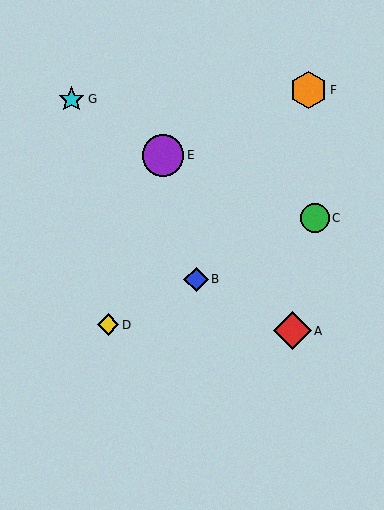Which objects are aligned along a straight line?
Objects B, C, D are aligned along a straight line.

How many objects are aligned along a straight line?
3 objects (B, C, D) are aligned along a straight line.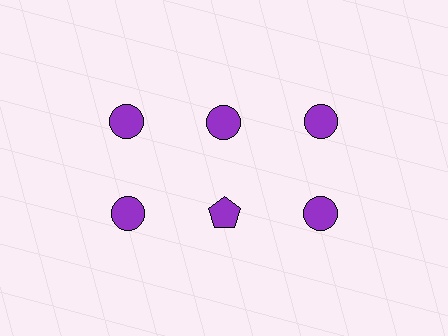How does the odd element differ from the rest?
It has a different shape: pentagon instead of circle.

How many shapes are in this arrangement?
There are 6 shapes arranged in a grid pattern.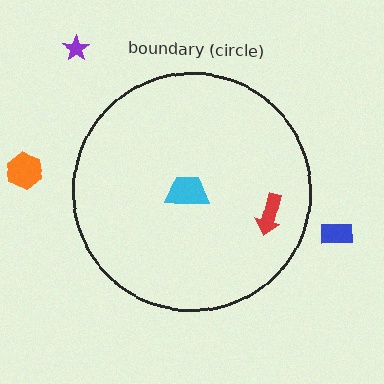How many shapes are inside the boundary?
2 inside, 3 outside.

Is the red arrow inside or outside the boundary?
Inside.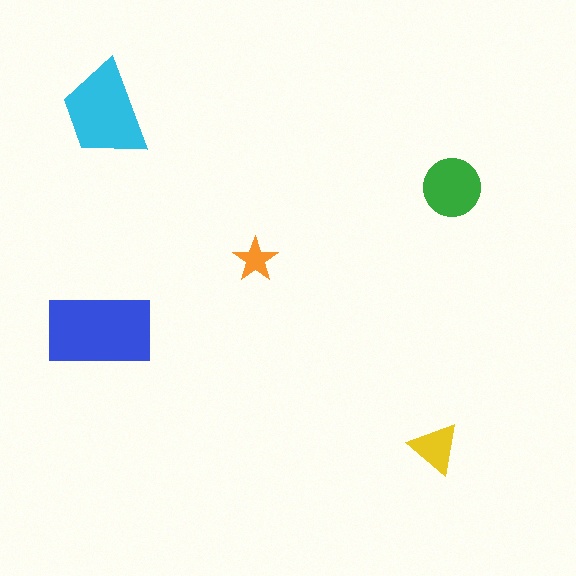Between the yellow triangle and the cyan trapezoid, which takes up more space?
The cyan trapezoid.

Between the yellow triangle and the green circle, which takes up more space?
The green circle.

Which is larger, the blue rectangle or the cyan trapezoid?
The blue rectangle.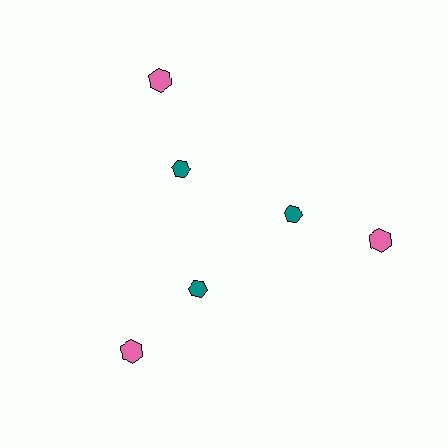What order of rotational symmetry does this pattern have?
This pattern has 3-fold rotational symmetry.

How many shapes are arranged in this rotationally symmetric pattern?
There are 6 shapes, arranged in 3 groups of 2.